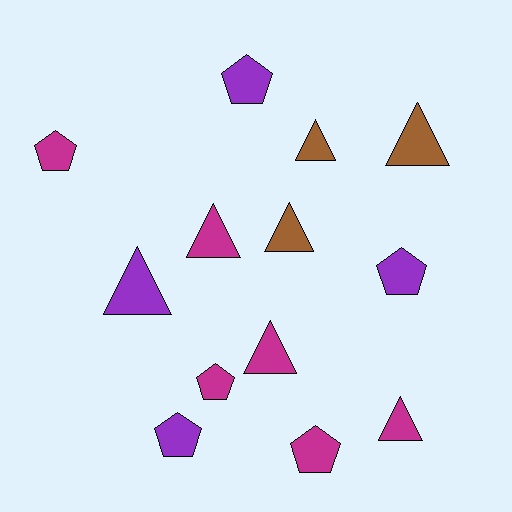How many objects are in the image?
There are 13 objects.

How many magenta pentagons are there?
There are 3 magenta pentagons.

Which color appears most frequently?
Magenta, with 6 objects.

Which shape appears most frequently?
Triangle, with 7 objects.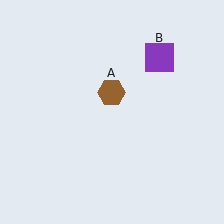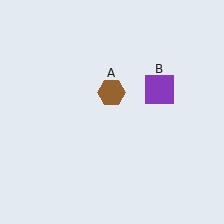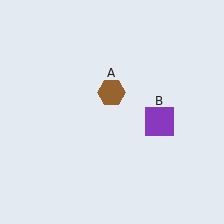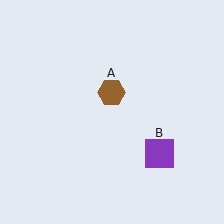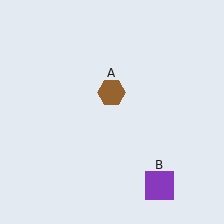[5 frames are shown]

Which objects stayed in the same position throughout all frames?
Brown hexagon (object A) remained stationary.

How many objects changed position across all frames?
1 object changed position: purple square (object B).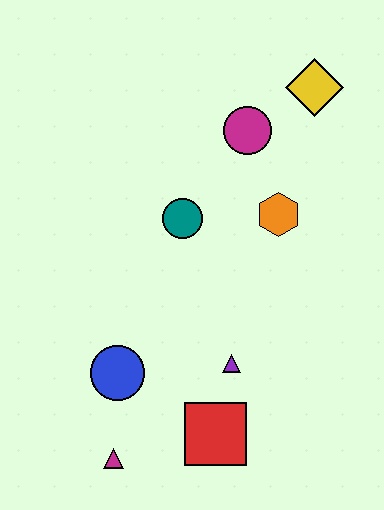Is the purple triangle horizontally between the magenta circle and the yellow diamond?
No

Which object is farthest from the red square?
The yellow diamond is farthest from the red square.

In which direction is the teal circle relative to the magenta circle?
The teal circle is below the magenta circle.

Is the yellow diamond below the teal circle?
No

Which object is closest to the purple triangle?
The red square is closest to the purple triangle.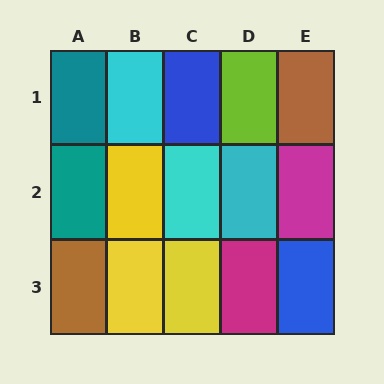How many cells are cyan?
3 cells are cyan.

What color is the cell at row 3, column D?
Magenta.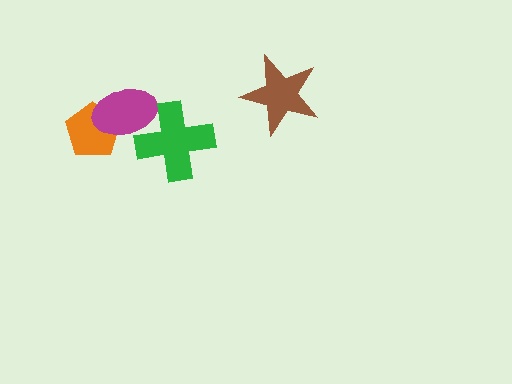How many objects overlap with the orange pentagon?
1 object overlaps with the orange pentagon.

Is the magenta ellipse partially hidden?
Yes, it is partially covered by another shape.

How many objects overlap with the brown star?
0 objects overlap with the brown star.